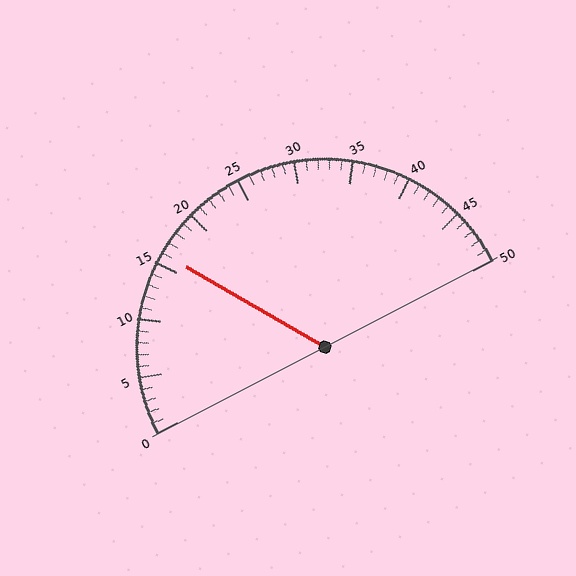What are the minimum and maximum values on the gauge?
The gauge ranges from 0 to 50.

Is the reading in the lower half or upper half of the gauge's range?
The reading is in the lower half of the range (0 to 50).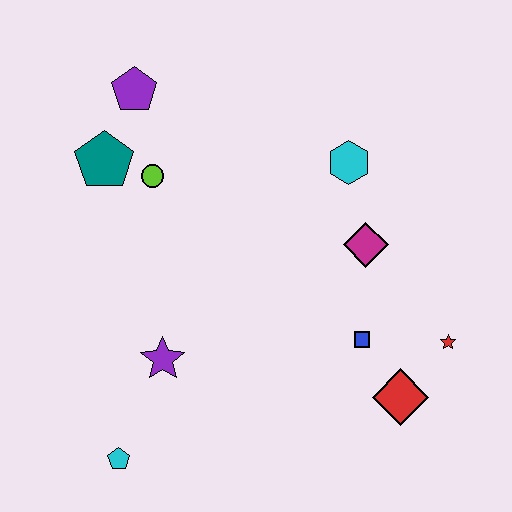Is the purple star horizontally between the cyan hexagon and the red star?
No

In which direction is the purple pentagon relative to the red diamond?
The purple pentagon is above the red diamond.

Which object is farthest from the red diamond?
The purple pentagon is farthest from the red diamond.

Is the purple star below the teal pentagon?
Yes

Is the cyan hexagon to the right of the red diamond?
No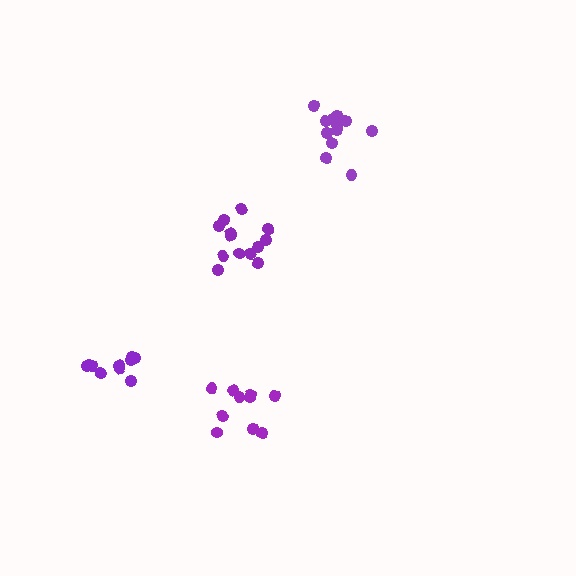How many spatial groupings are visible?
There are 4 spatial groupings.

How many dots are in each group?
Group 1: 13 dots, Group 2: 11 dots, Group 3: 13 dots, Group 4: 10 dots (47 total).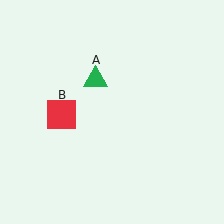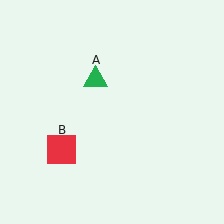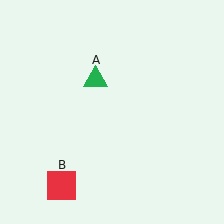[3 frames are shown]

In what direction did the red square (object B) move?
The red square (object B) moved down.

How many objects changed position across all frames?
1 object changed position: red square (object B).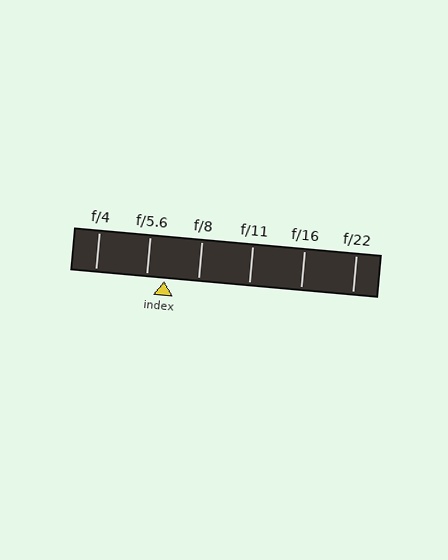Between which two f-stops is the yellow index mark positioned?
The index mark is between f/5.6 and f/8.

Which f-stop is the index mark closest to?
The index mark is closest to f/5.6.